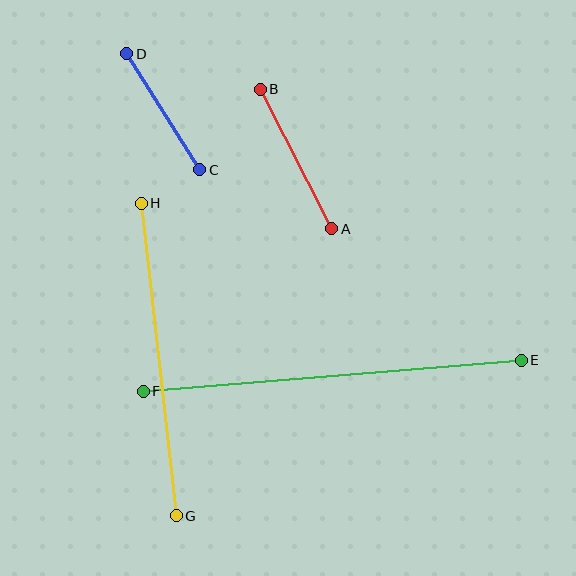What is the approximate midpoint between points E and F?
The midpoint is at approximately (332, 376) pixels.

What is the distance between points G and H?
The distance is approximately 314 pixels.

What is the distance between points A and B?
The distance is approximately 157 pixels.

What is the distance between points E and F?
The distance is approximately 379 pixels.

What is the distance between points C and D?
The distance is approximately 137 pixels.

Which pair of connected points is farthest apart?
Points E and F are farthest apart.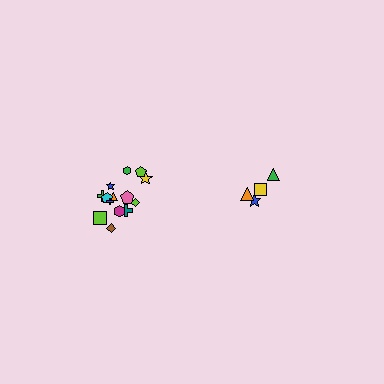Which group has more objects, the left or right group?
The left group.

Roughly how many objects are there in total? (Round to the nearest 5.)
Roughly 20 objects in total.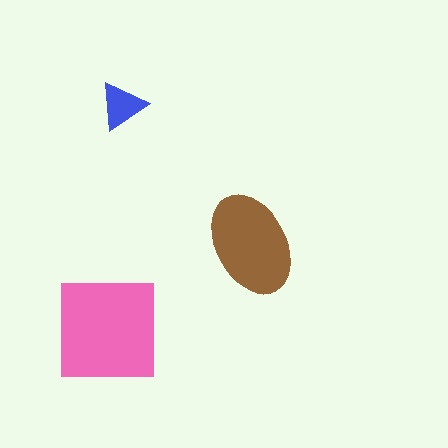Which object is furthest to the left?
The pink square is leftmost.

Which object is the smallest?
The blue triangle.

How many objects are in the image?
There are 3 objects in the image.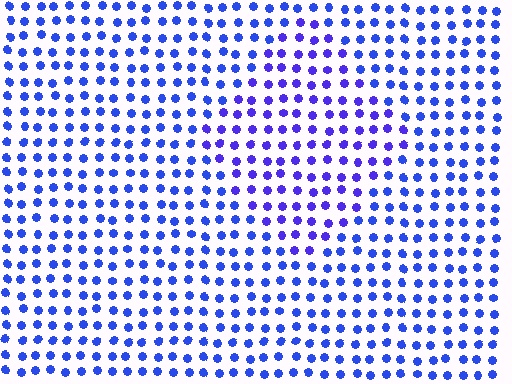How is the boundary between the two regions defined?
The boundary is defined purely by a slight shift in hue (about 22 degrees). Spacing, size, and orientation are identical on both sides.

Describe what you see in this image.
The image is filled with small blue elements in a uniform arrangement. A diamond-shaped region is visible where the elements are tinted to a slightly different hue, forming a subtle color boundary.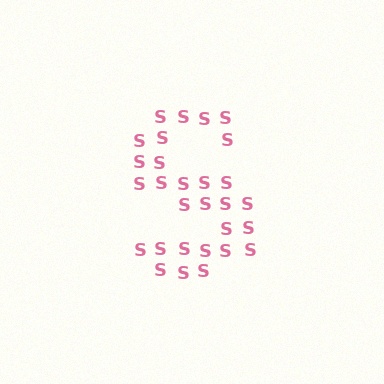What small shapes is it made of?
It is made of small letter S's.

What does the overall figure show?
The overall figure shows the letter S.